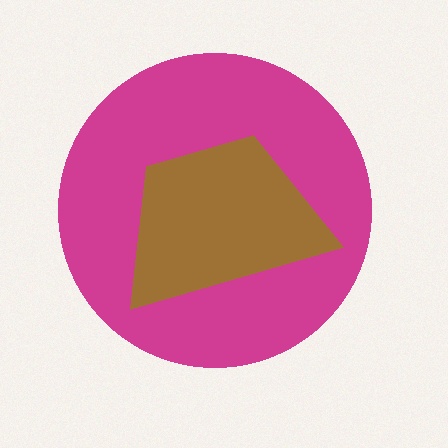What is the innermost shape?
The brown trapezoid.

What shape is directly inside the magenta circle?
The brown trapezoid.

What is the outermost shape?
The magenta circle.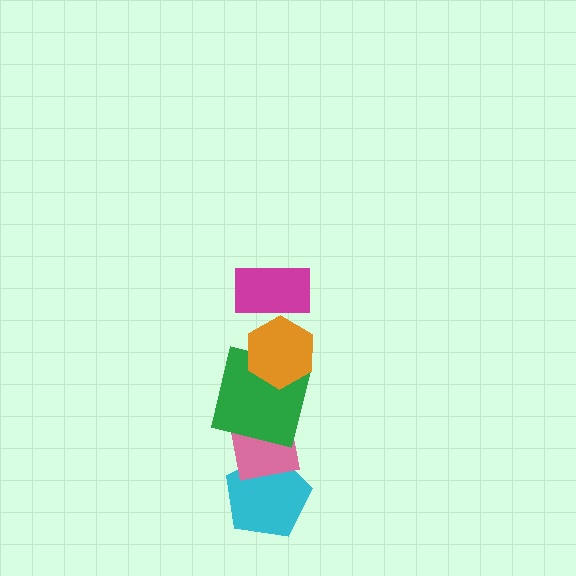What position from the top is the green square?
The green square is 3rd from the top.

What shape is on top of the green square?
The orange hexagon is on top of the green square.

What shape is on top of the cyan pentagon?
The pink square is on top of the cyan pentagon.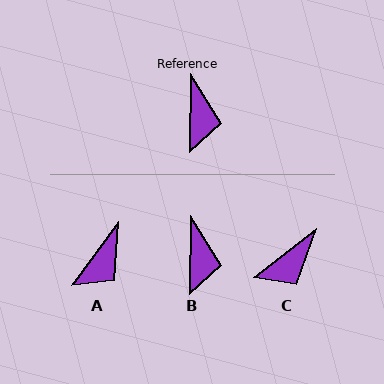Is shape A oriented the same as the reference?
No, it is off by about 36 degrees.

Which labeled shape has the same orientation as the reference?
B.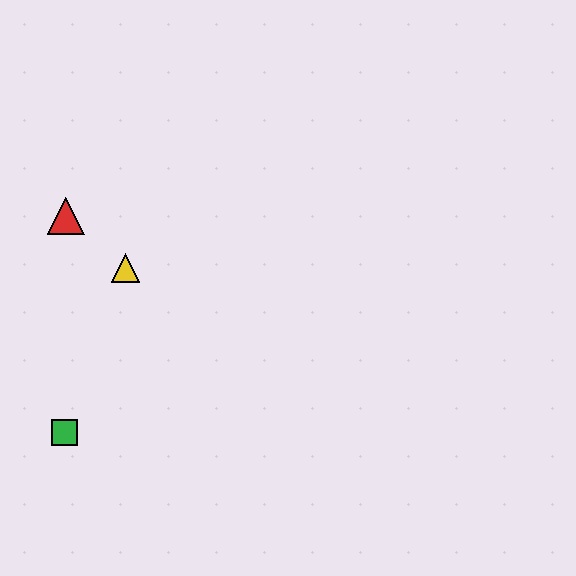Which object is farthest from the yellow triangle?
The green square is farthest from the yellow triangle.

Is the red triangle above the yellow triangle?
Yes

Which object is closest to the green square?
The yellow triangle is closest to the green square.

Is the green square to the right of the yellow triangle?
No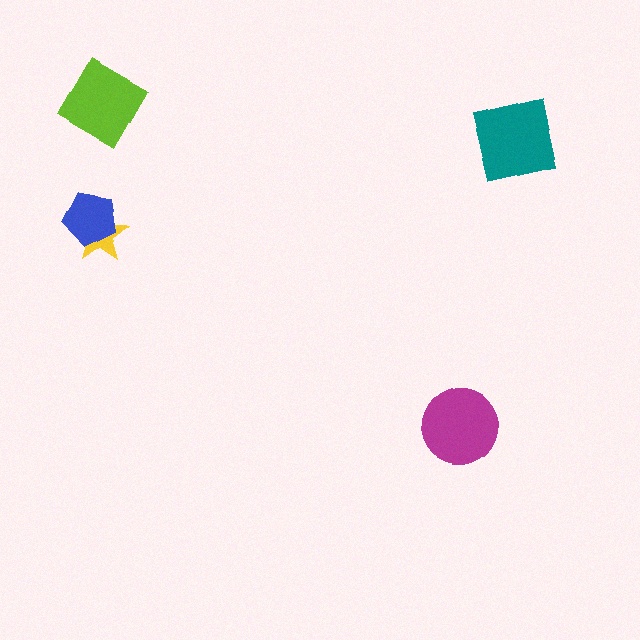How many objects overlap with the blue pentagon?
1 object overlaps with the blue pentagon.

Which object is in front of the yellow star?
The blue pentagon is in front of the yellow star.